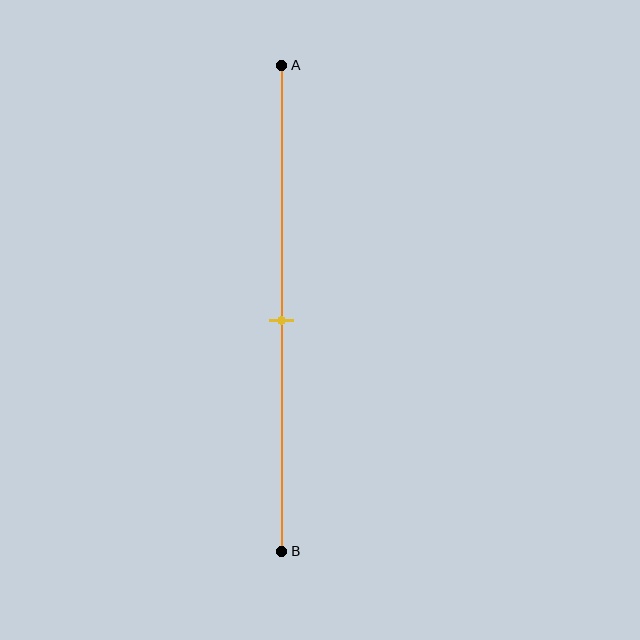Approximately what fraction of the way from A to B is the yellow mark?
The yellow mark is approximately 55% of the way from A to B.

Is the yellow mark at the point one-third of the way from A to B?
No, the mark is at about 55% from A, not at the 33% one-third point.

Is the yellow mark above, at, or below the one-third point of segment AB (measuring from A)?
The yellow mark is below the one-third point of segment AB.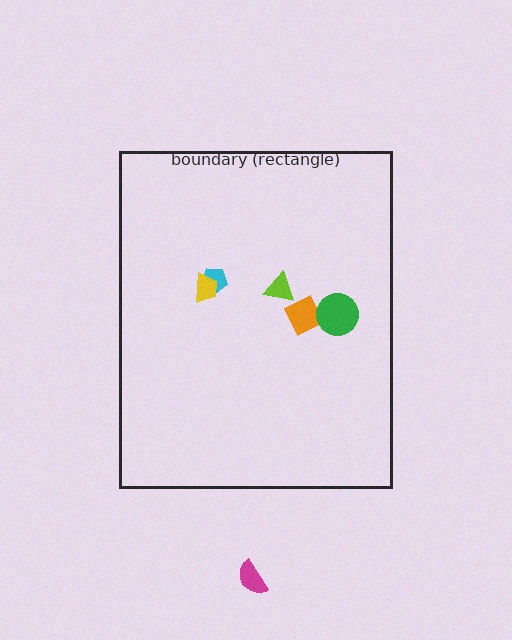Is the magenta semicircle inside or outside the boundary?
Outside.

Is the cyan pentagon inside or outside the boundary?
Inside.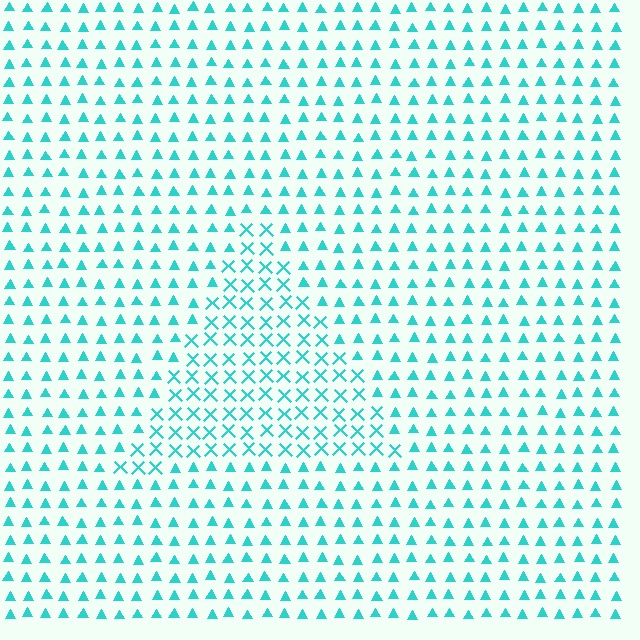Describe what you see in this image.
The image is filled with small cyan elements arranged in a uniform grid. A triangle-shaped region contains X marks, while the surrounding area contains triangles. The boundary is defined purely by the change in element shape.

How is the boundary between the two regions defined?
The boundary is defined by a change in element shape: X marks inside vs. triangles outside. All elements share the same color and spacing.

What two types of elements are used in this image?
The image uses X marks inside the triangle region and triangles outside it.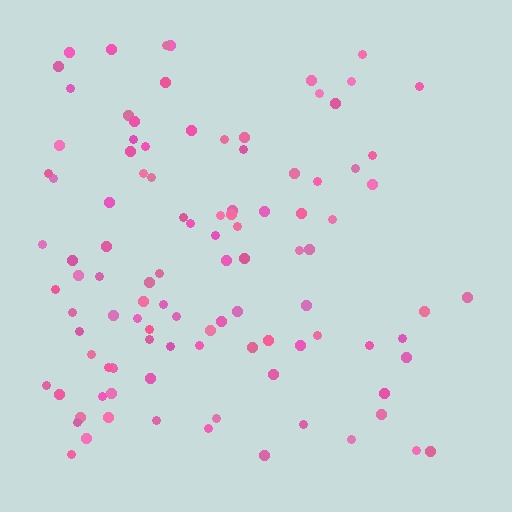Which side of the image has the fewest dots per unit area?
The right.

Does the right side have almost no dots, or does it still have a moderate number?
Still a moderate number, just noticeably fewer than the left.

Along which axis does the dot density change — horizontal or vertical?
Horizontal.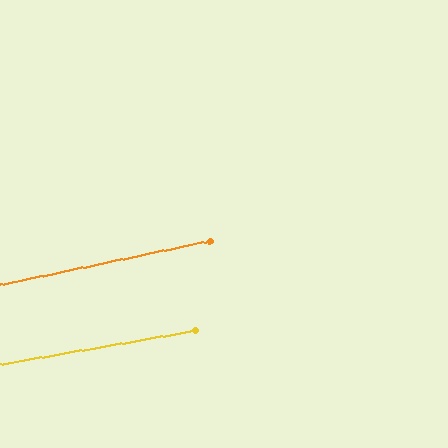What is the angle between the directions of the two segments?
Approximately 2 degrees.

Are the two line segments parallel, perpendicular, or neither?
Parallel — their directions differ by only 1.9°.